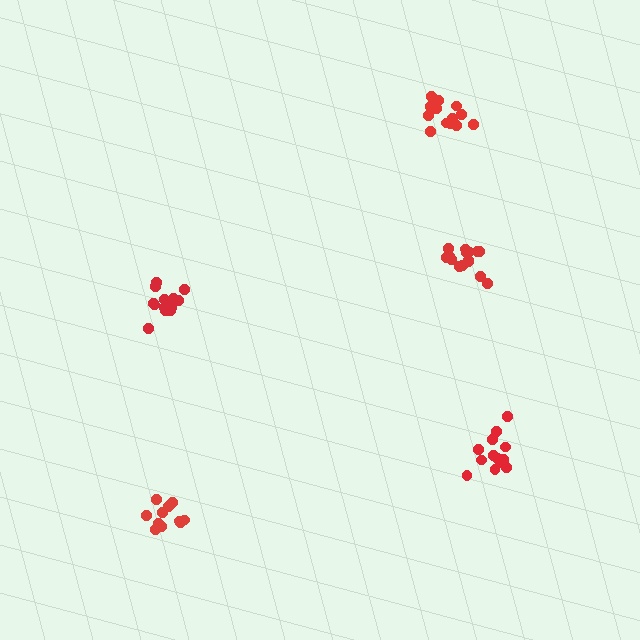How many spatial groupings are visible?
There are 5 spatial groupings.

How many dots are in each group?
Group 1: 14 dots, Group 2: 14 dots, Group 3: 15 dots, Group 4: 15 dots, Group 5: 11 dots (69 total).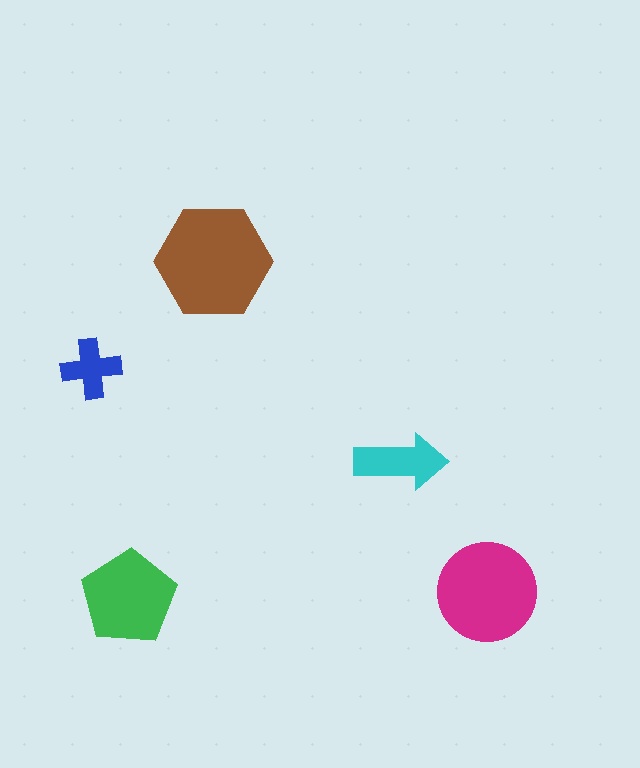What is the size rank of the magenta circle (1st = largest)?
2nd.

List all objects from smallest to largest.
The blue cross, the cyan arrow, the green pentagon, the magenta circle, the brown hexagon.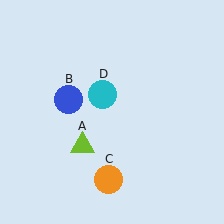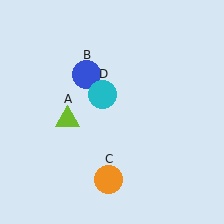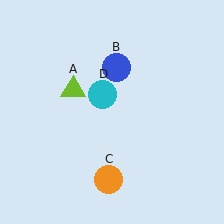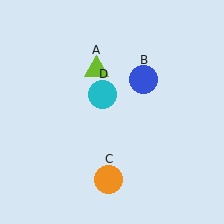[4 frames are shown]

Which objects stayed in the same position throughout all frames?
Orange circle (object C) and cyan circle (object D) remained stationary.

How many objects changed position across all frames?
2 objects changed position: lime triangle (object A), blue circle (object B).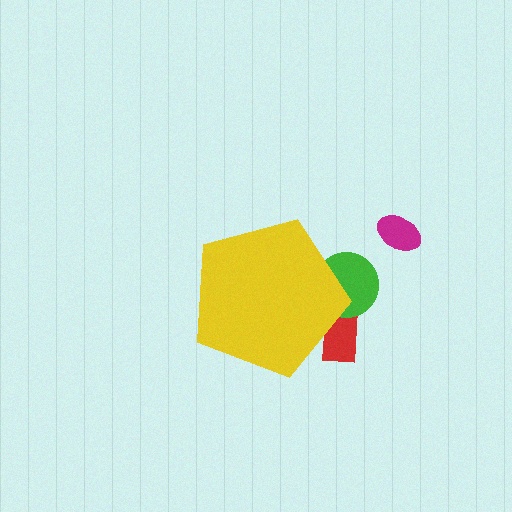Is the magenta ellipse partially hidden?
No, the magenta ellipse is fully visible.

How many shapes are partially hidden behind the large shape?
2 shapes are partially hidden.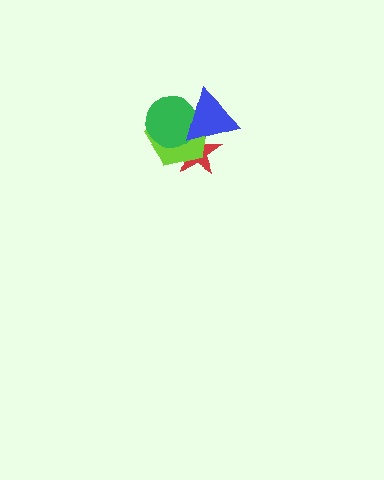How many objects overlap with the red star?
3 objects overlap with the red star.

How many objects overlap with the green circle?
3 objects overlap with the green circle.